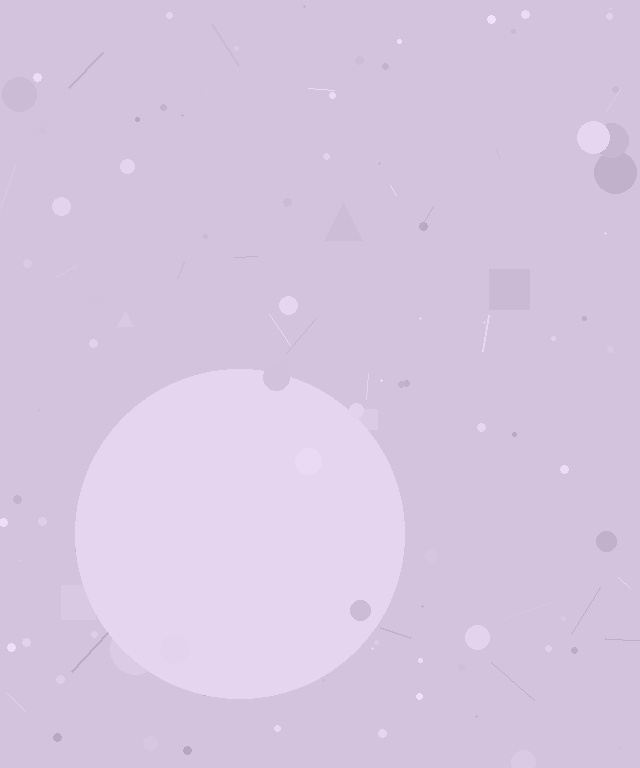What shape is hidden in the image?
A circle is hidden in the image.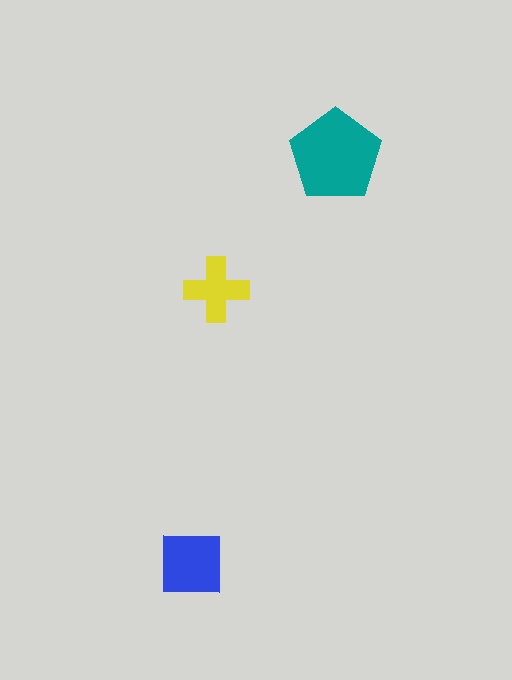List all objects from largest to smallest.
The teal pentagon, the blue square, the yellow cross.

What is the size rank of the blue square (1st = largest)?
2nd.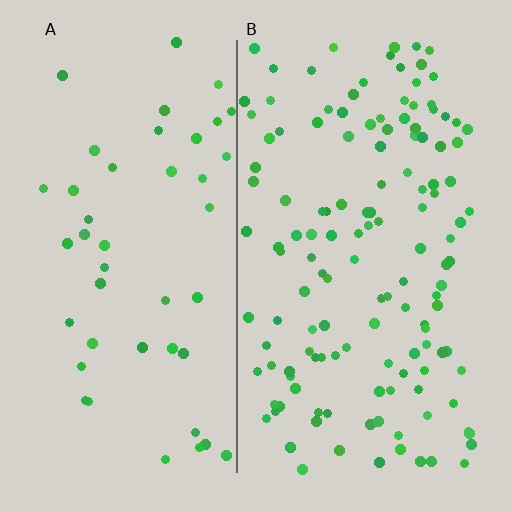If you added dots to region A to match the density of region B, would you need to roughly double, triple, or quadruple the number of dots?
Approximately triple.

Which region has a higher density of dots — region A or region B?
B (the right).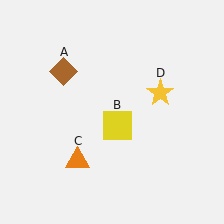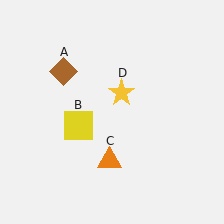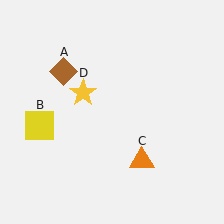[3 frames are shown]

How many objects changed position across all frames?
3 objects changed position: yellow square (object B), orange triangle (object C), yellow star (object D).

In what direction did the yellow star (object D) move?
The yellow star (object D) moved left.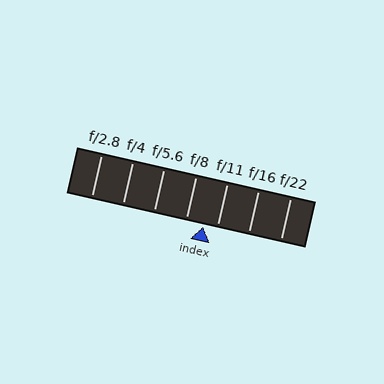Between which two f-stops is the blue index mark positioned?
The index mark is between f/8 and f/11.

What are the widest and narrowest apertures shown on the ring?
The widest aperture shown is f/2.8 and the narrowest is f/22.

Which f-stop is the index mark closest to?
The index mark is closest to f/11.